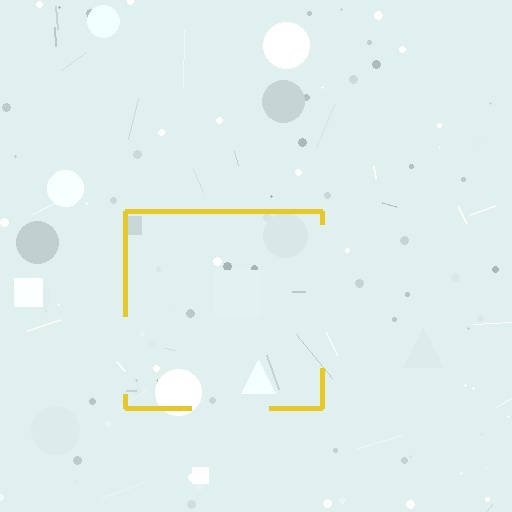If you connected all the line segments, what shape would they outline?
They would outline a square.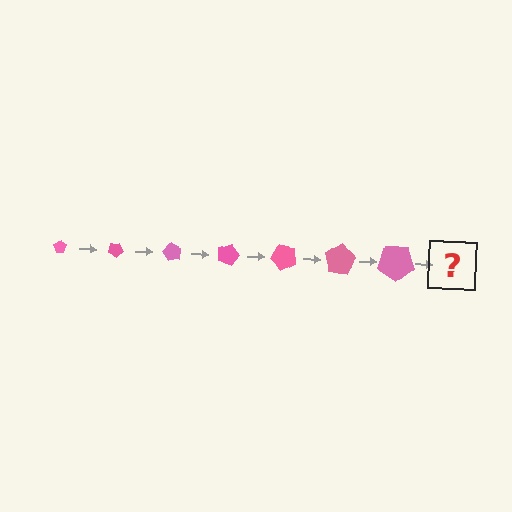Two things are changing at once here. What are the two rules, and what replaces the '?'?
The two rules are that the pentagon grows larger each step and it rotates 30 degrees each step. The '?' should be a pentagon, larger than the previous one and rotated 210 degrees from the start.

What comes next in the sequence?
The next element should be a pentagon, larger than the previous one and rotated 210 degrees from the start.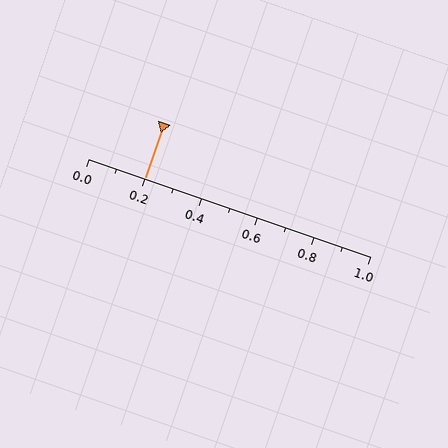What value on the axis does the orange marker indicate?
The marker indicates approximately 0.2.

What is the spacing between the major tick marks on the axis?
The major ticks are spaced 0.2 apart.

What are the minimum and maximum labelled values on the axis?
The axis runs from 0.0 to 1.0.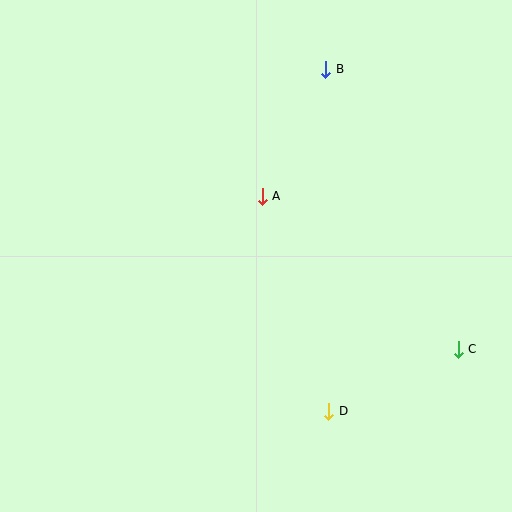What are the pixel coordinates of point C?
Point C is at (458, 349).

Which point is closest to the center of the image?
Point A at (262, 196) is closest to the center.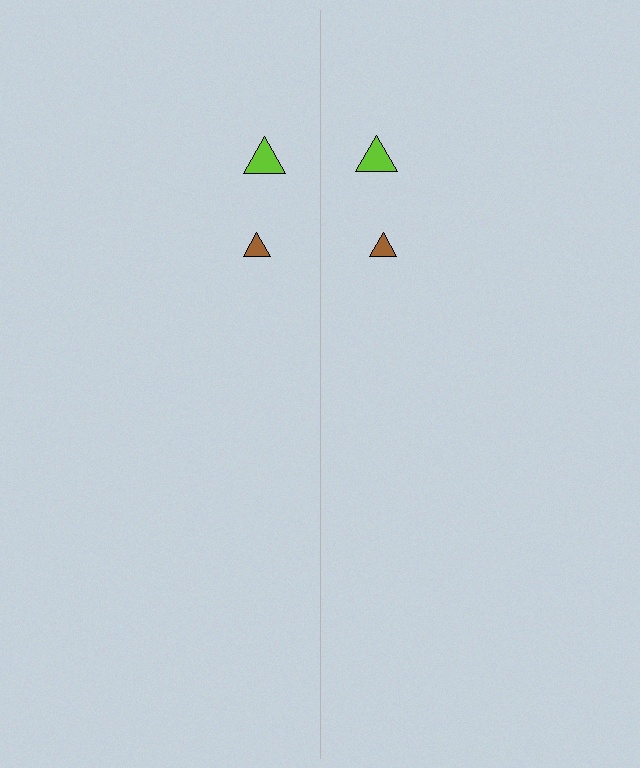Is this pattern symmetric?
Yes, this pattern has bilateral (reflection) symmetry.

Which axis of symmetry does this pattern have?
The pattern has a vertical axis of symmetry running through the center of the image.